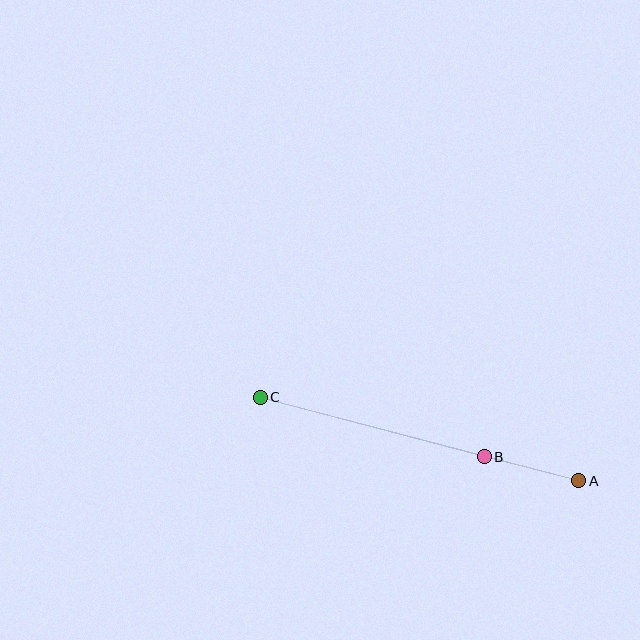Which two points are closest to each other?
Points A and B are closest to each other.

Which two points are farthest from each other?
Points A and C are farthest from each other.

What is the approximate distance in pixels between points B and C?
The distance between B and C is approximately 232 pixels.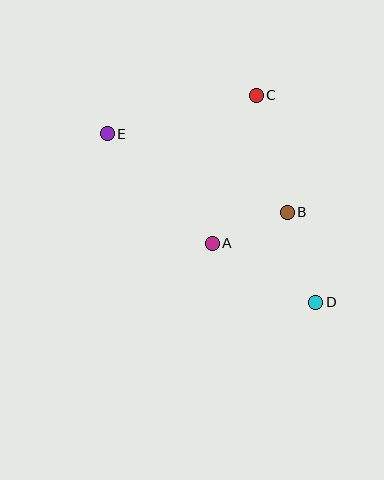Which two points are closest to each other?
Points A and B are closest to each other.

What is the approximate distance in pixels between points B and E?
The distance between B and E is approximately 196 pixels.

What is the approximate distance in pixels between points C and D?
The distance between C and D is approximately 215 pixels.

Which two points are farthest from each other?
Points D and E are farthest from each other.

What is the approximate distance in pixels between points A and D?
The distance between A and D is approximately 119 pixels.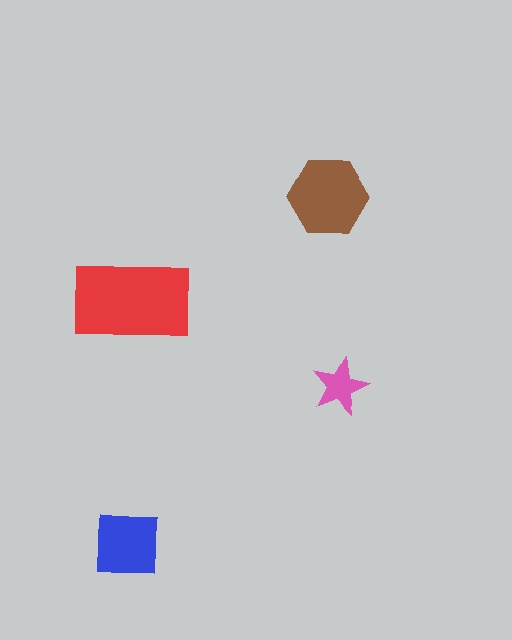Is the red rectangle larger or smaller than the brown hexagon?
Larger.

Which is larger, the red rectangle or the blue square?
The red rectangle.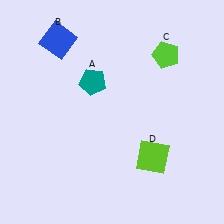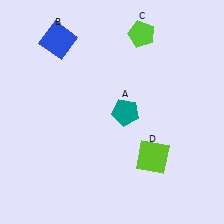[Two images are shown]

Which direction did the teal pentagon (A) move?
The teal pentagon (A) moved right.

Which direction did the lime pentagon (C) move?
The lime pentagon (C) moved left.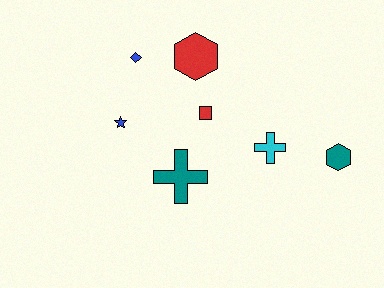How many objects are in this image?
There are 7 objects.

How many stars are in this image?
There is 1 star.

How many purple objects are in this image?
There are no purple objects.